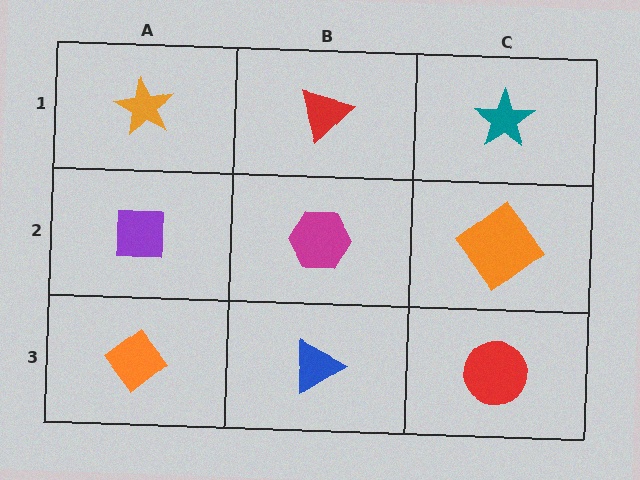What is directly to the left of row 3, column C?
A blue triangle.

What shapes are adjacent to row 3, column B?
A magenta hexagon (row 2, column B), an orange diamond (row 3, column A), a red circle (row 3, column C).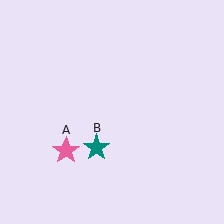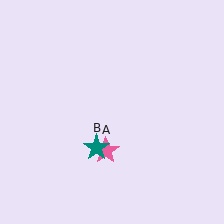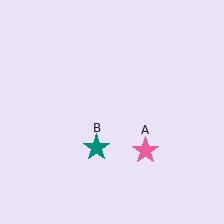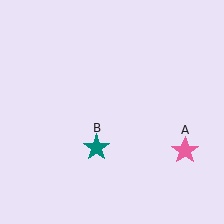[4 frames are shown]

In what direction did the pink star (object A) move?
The pink star (object A) moved right.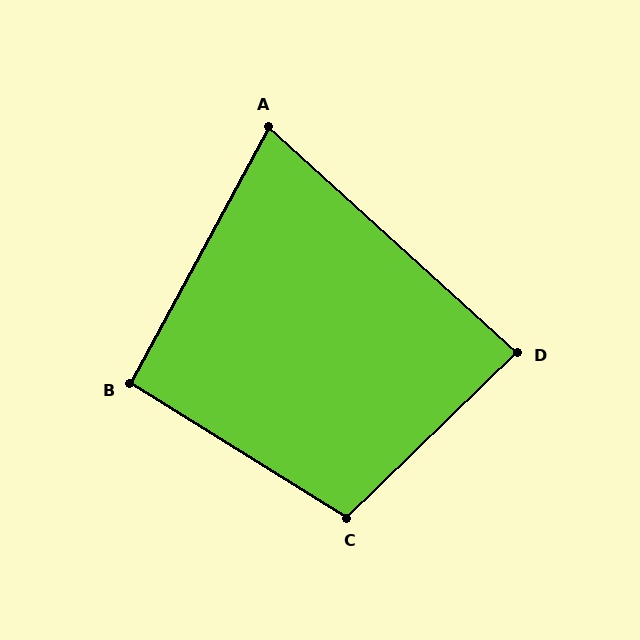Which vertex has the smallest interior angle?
A, at approximately 76 degrees.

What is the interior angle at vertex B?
Approximately 94 degrees (approximately right).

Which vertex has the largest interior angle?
C, at approximately 104 degrees.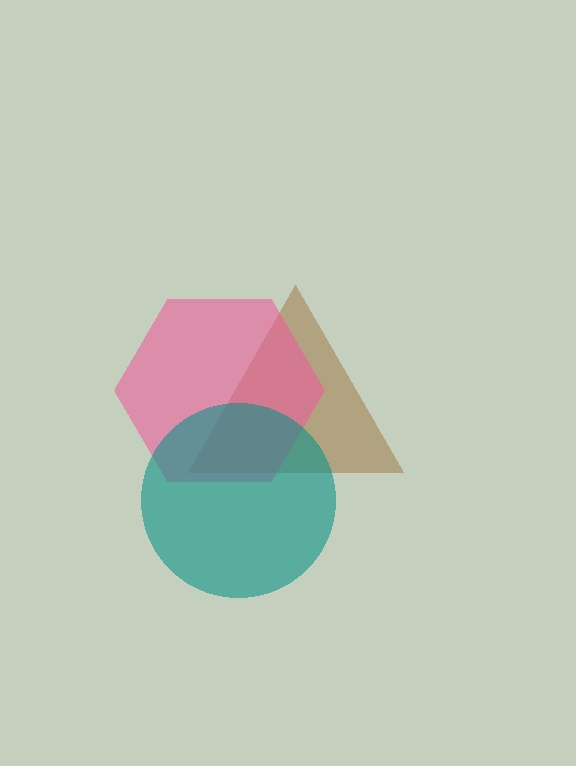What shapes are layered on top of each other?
The layered shapes are: a brown triangle, a pink hexagon, a teal circle.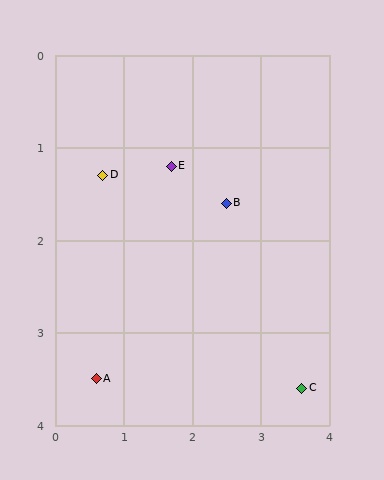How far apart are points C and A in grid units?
Points C and A are about 3.0 grid units apart.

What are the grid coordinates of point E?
Point E is at approximately (1.7, 1.2).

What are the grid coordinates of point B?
Point B is at approximately (2.5, 1.6).